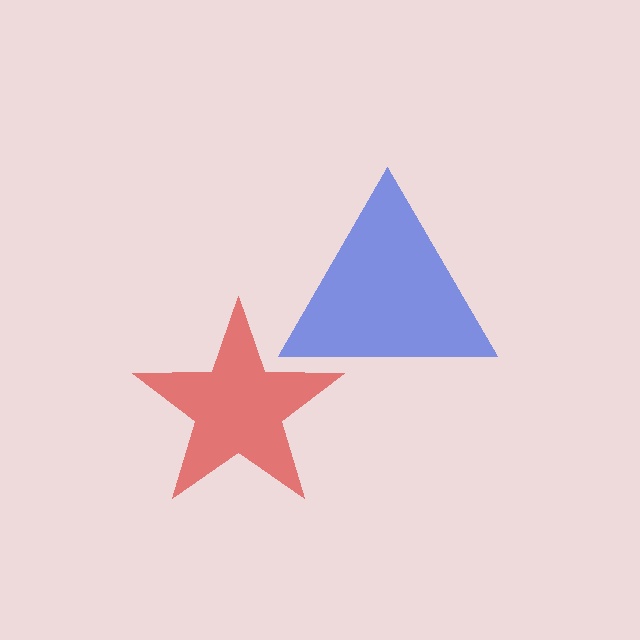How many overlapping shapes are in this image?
There are 2 overlapping shapes in the image.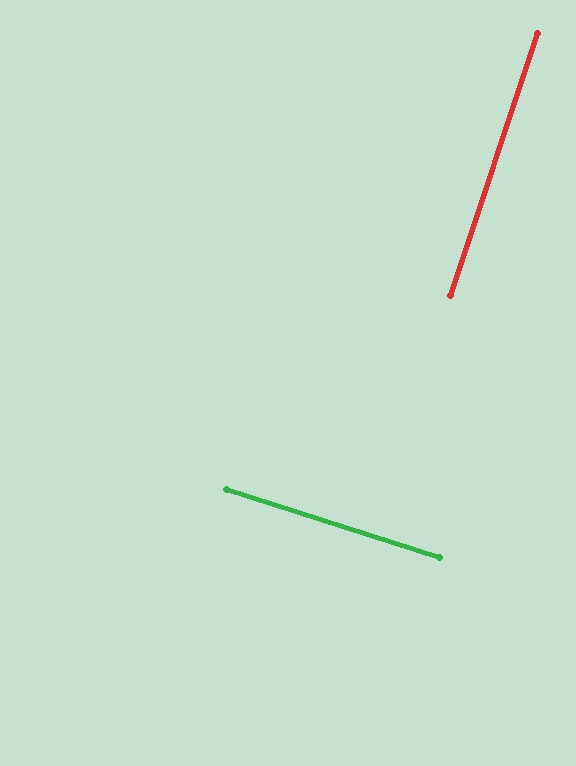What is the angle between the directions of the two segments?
Approximately 89 degrees.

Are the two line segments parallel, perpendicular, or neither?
Perpendicular — they meet at approximately 89°.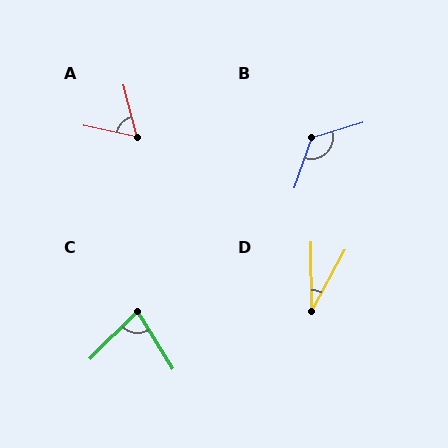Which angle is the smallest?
D, at approximately 29 degrees.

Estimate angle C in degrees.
Approximately 77 degrees.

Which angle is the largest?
B, at approximately 125 degrees.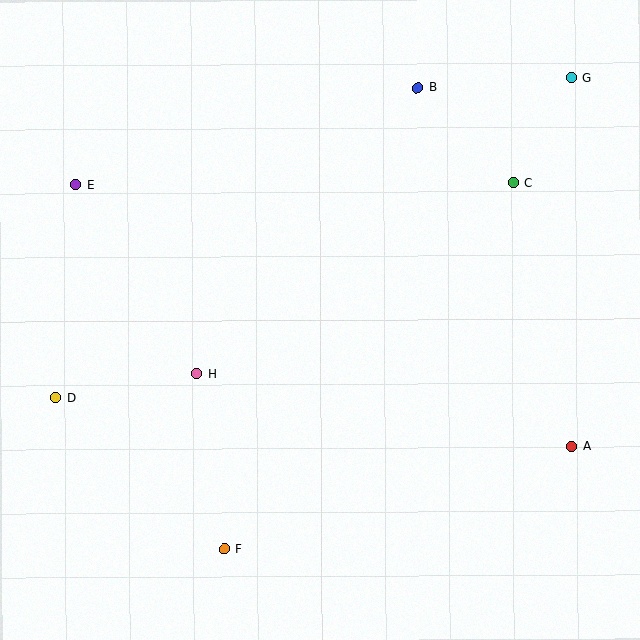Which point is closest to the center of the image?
Point H at (197, 373) is closest to the center.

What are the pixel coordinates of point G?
Point G is at (571, 77).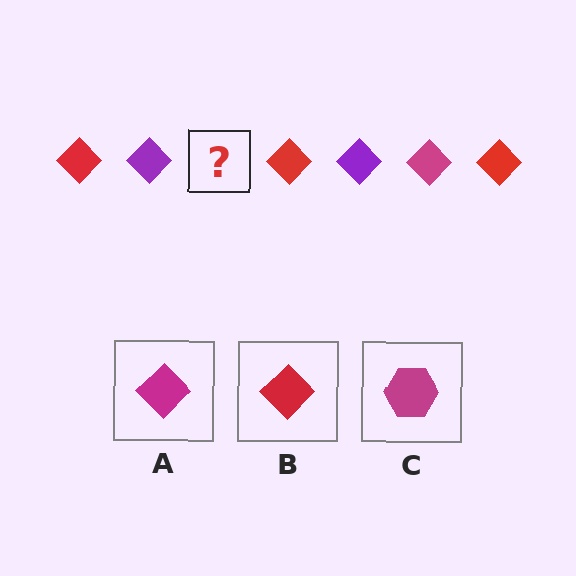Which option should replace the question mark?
Option A.